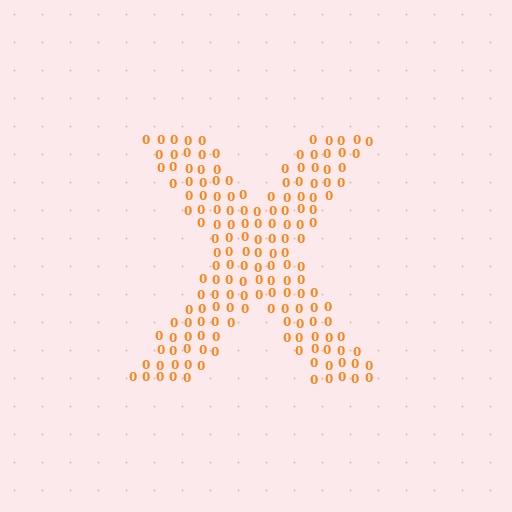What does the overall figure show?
The overall figure shows the letter X.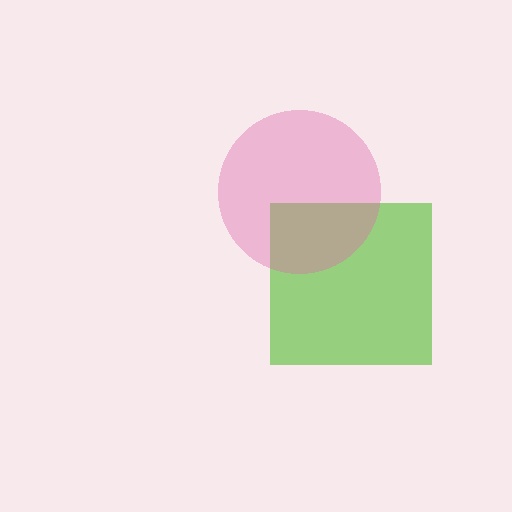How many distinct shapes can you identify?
There are 2 distinct shapes: a lime square, a pink circle.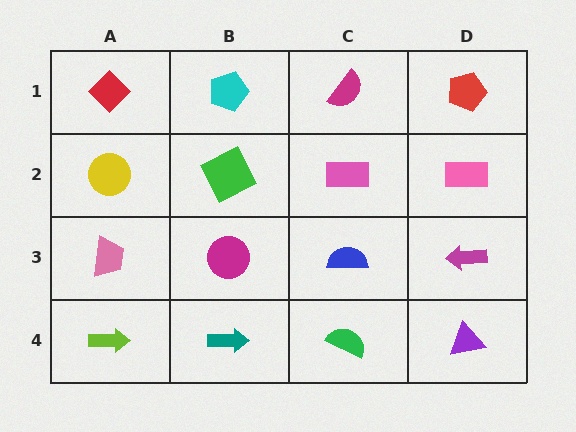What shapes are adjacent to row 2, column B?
A cyan pentagon (row 1, column B), a magenta circle (row 3, column B), a yellow circle (row 2, column A), a pink rectangle (row 2, column C).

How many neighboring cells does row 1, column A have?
2.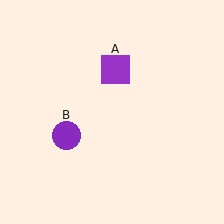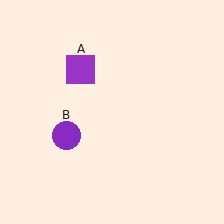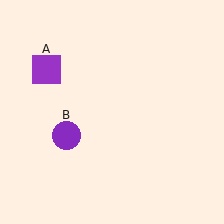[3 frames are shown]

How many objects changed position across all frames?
1 object changed position: purple square (object A).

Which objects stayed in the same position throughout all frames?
Purple circle (object B) remained stationary.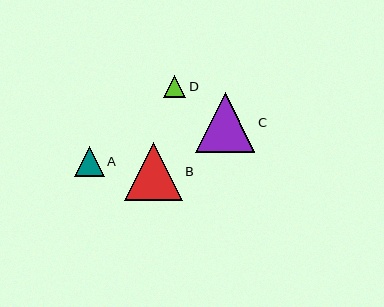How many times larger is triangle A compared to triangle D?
Triangle A is approximately 1.4 times the size of triangle D.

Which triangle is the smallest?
Triangle D is the smallest with a size of approximately 22 pixels.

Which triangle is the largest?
Triangle C is the largest with a size of approximately 59 pixels.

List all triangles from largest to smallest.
From largest to smallest: C, B, A, D.